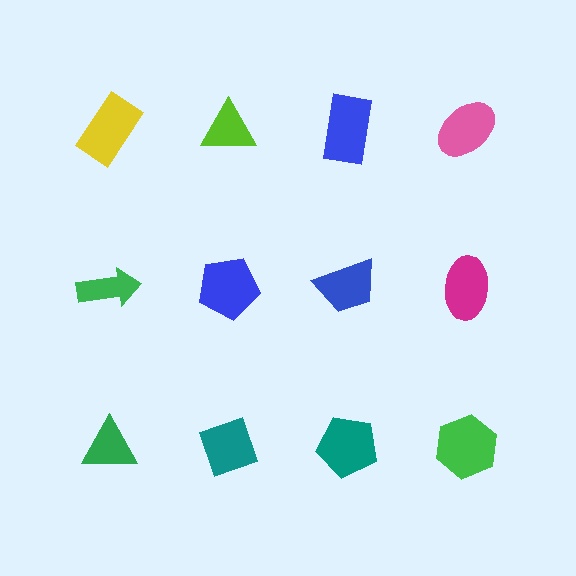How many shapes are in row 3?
4 shapes.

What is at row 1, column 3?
A blue rectangle.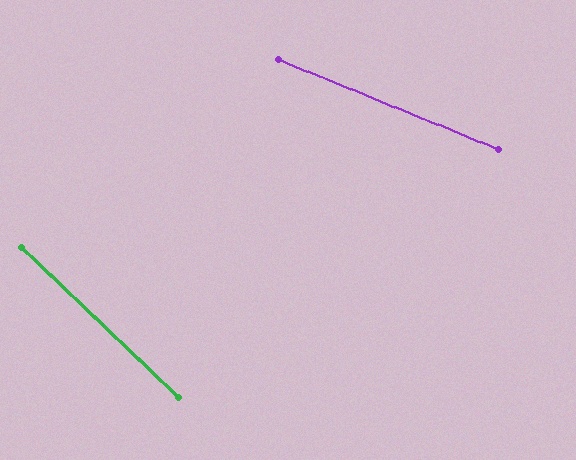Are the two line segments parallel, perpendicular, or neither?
Neither parallel nor perpendicular — they differ by about 21°.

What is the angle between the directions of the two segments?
Approximately 21 degrees.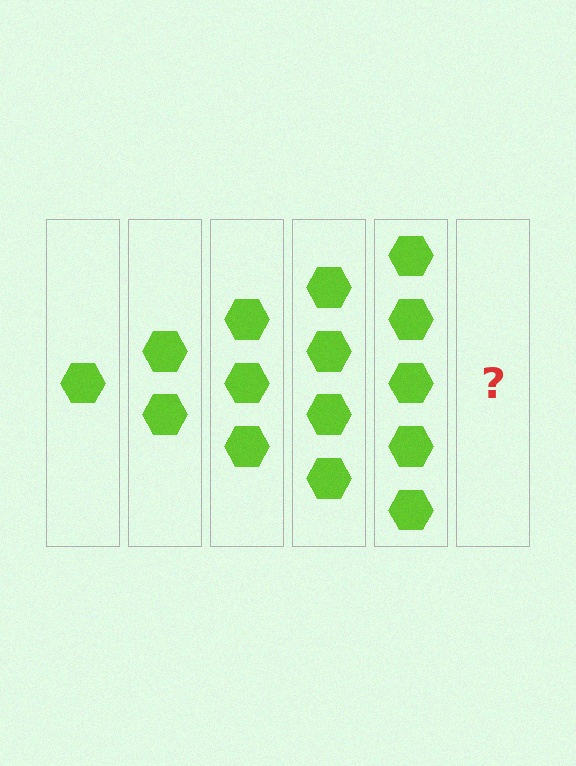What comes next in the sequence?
The next element should be 6 hexagons.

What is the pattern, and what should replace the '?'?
The pattern is that each step adds one more hexagon. The '?' should be 6 hexagons.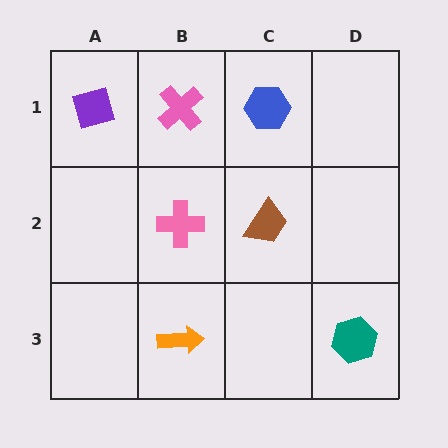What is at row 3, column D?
A teal hexagon.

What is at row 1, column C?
A blue hexagon.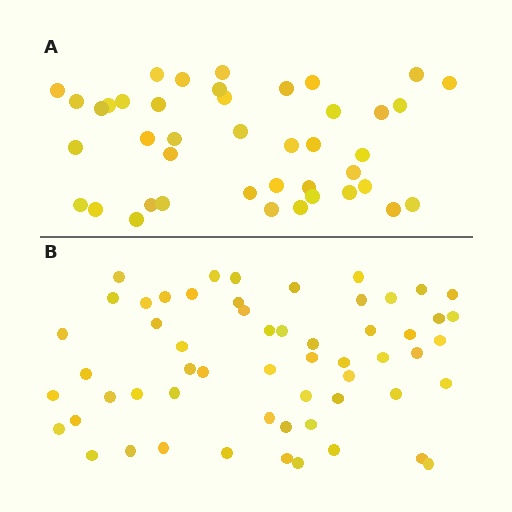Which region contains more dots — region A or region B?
Region B (the bottom region) has more dots.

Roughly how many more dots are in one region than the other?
Region B has approximately 15 more dots than region A.